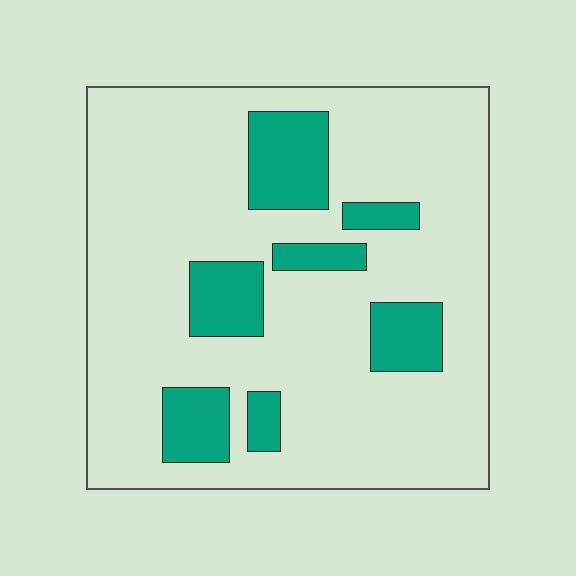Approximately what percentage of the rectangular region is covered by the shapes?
Approximately 20%.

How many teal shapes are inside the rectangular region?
7.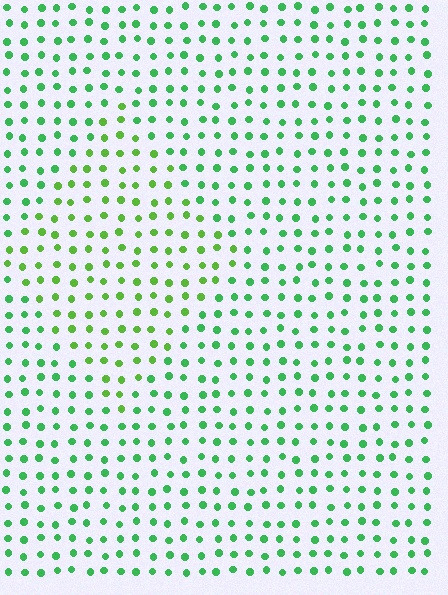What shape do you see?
I see a diamond.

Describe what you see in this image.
The image is filled with small green elements in a uniform arrangement. A diamond-shaped region is visible where the elements are tinted to a slightly different hue, forming a subtle color boundary.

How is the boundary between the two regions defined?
The boundary is defined purely by a slight shift in hue (about 29 degrees). Spacing, size, and orientation are identical on both sides.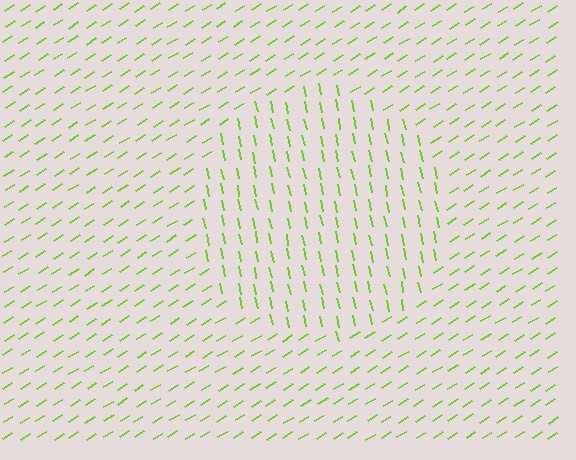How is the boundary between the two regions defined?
The boundary is defined purely by a change in line orientation (approximately 70 degrees difference). All lines are the same color and thickness.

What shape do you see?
I see a circle.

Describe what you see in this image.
The image is filled with small lime line segments. A circle region in the image has lines oriented differently from the surrounding lines, creating a visible texture boundary.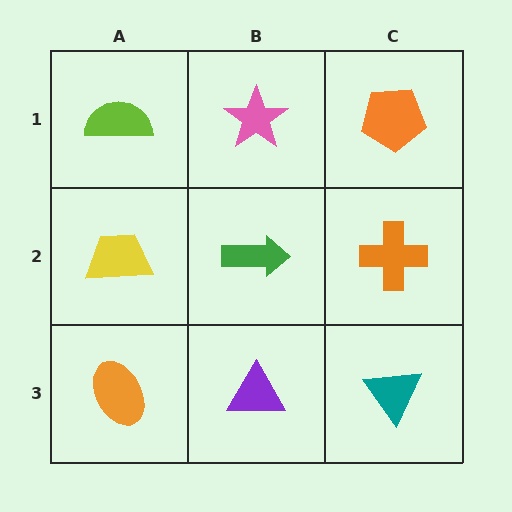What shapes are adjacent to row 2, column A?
A lime semicircle (row 1, column A), an orange ellipse (row 3, column A), a green arrow (row 2, column B).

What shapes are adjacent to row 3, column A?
A yellow trapezoid (row 2, column A), a purple triangle (row 3, column B).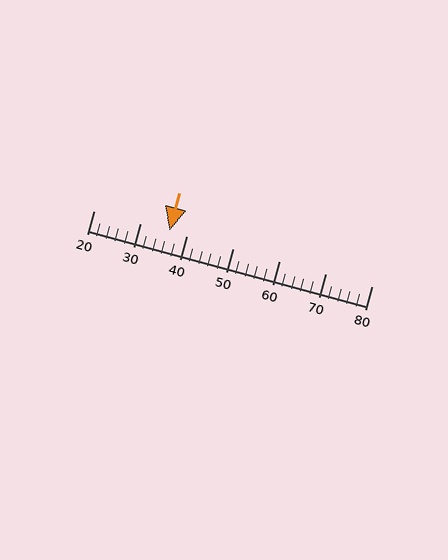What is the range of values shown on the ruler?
The ruler shows values from 20 to 80.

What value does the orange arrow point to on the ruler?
The orange arrow points to approximately 36.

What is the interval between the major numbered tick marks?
The major tick marks are spaced 10 units apart.